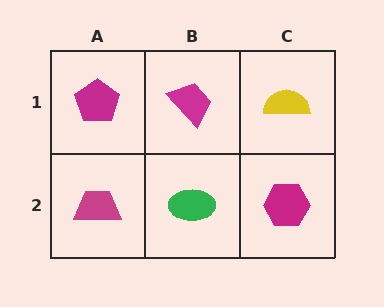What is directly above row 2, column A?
A magenta pentagon.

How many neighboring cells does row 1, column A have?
2.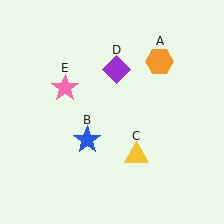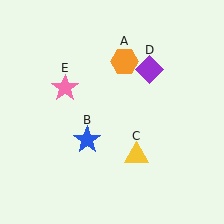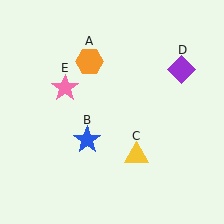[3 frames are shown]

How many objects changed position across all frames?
2 objects changed position: orange hexagon (object A), purple diamond (object D).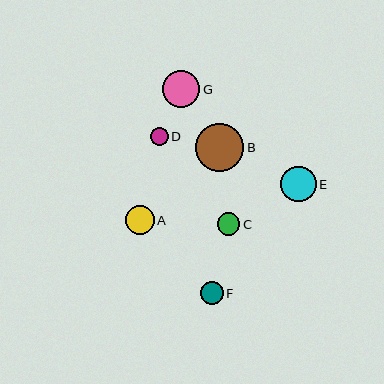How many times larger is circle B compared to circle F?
Circle B is approximately 2.1 times the size of circle F.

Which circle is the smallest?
Circle D is the smallest with a size of approximately 18 pixels.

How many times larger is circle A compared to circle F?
Circle A is approximately 1.3 times the size of circle F.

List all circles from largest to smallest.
From largest to smallest: B, G, E, A, F, C, D.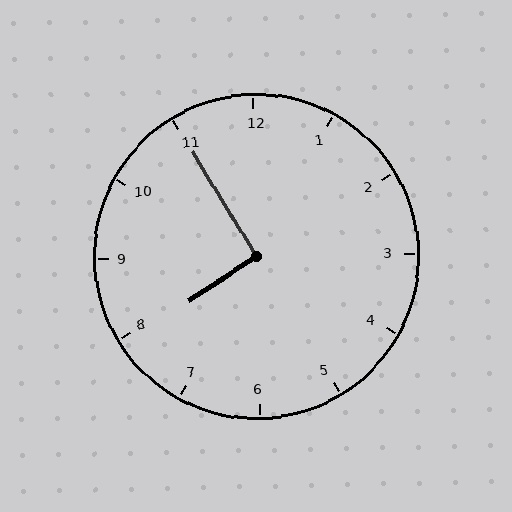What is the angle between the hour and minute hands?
Approximately 92 degrees.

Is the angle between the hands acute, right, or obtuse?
It is right.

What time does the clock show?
7:55.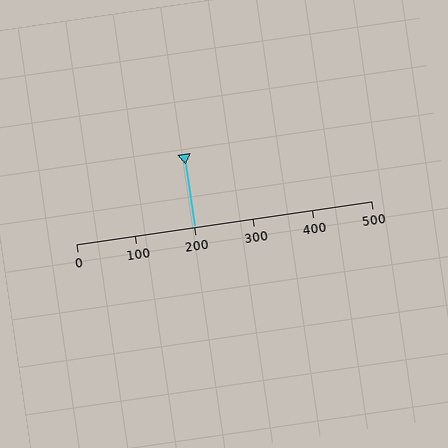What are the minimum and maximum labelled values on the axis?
The axis runs from 0 to 500.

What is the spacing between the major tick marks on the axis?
The major ticks are spaced 100 apart.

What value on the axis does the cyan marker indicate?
The marker indicates approximately 200.